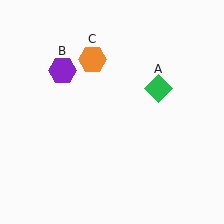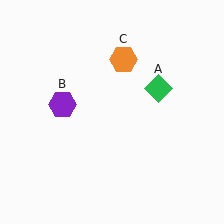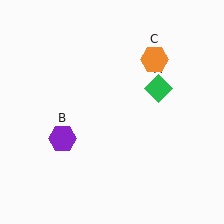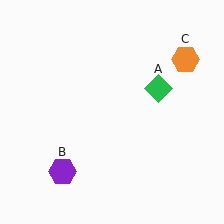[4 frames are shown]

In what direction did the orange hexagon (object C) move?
The orange hexagon (object C) moved right.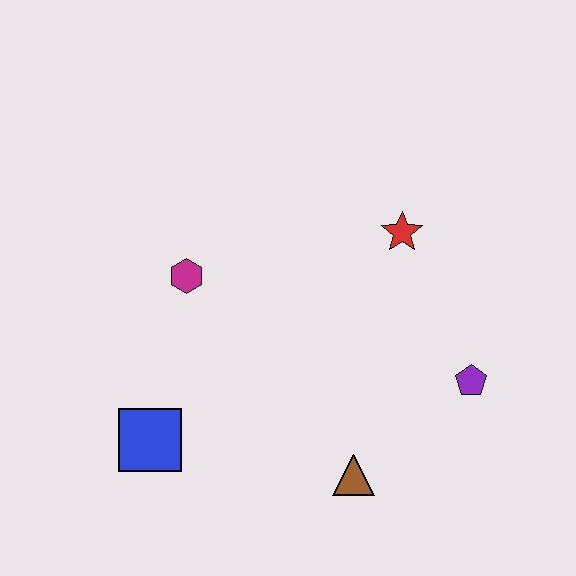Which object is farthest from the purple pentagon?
The blue square is farthest from the purple pentagon.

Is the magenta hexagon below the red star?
Yes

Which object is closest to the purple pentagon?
The brown triangle is closest to the purple pentagon.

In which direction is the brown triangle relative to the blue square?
The brown triangle is to the right of the blue square.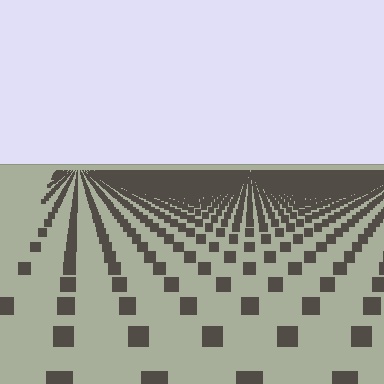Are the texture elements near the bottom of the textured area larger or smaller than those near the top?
Larger. Near the bottom, elements are closer to the viewer and appear at a bigger on-screen size.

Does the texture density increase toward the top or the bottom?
Density increases toward the top.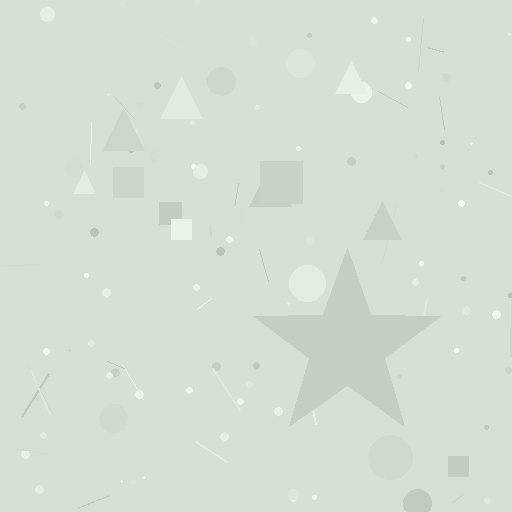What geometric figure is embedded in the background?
A star is embedded in the background.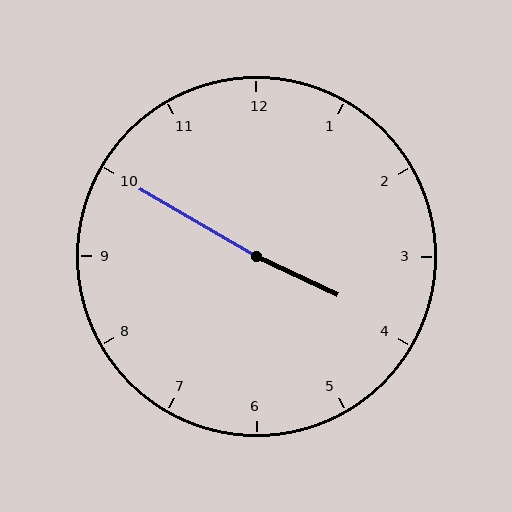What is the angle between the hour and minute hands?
Approximately 175 degrees.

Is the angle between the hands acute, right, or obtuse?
It is obtuse.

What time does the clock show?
3:50.